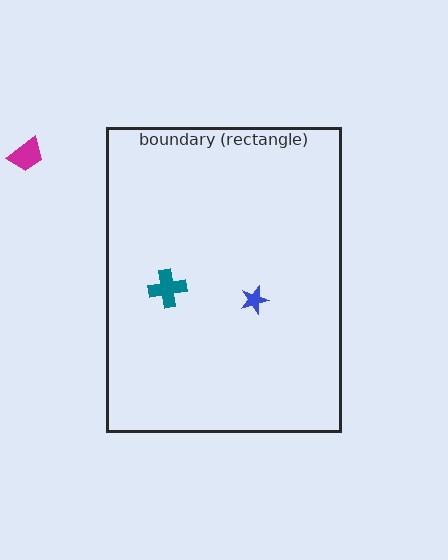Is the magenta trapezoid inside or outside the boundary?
Outside.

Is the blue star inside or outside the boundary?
Inside.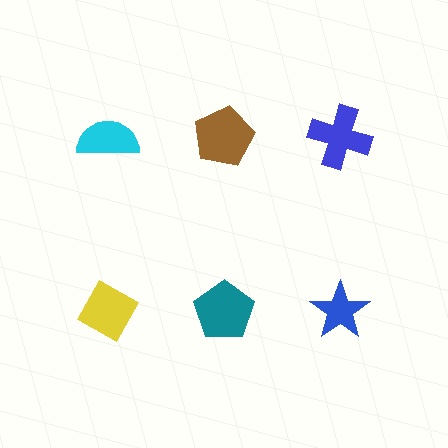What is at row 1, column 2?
A brown pentagon.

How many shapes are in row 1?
3 shapes.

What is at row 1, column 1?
A cyan semicircle.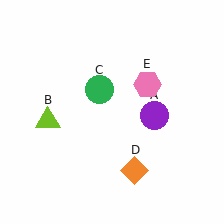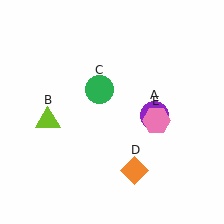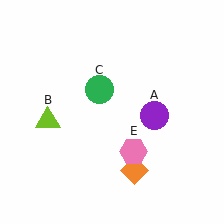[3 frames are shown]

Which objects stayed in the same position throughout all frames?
Purple circle (object A) and lime triangle (object B) and green circle (object C) and orange diamond (object D) remained stationary.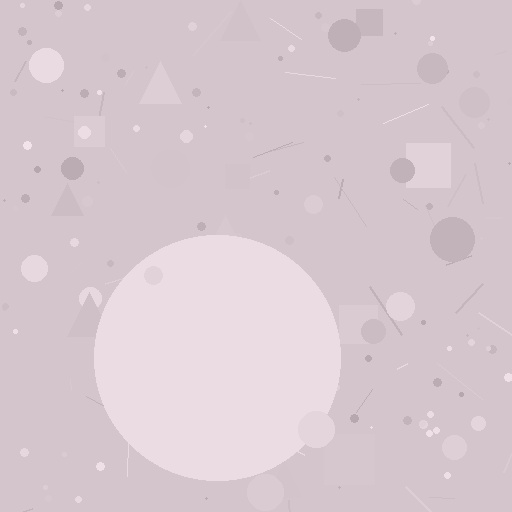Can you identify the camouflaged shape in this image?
The camouflaged shape is a circle.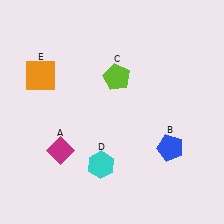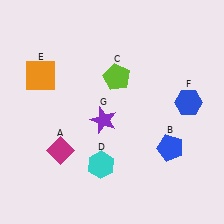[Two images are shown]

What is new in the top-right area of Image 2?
A blue hexagon (F) was added in the top-right area of Image 2.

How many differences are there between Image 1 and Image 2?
There are 2 differences between the two images.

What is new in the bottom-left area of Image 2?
A purple star (G) was added in the bottom-left area of Image 2.